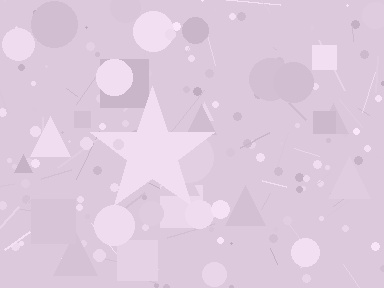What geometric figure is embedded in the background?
A star is embedded in the background.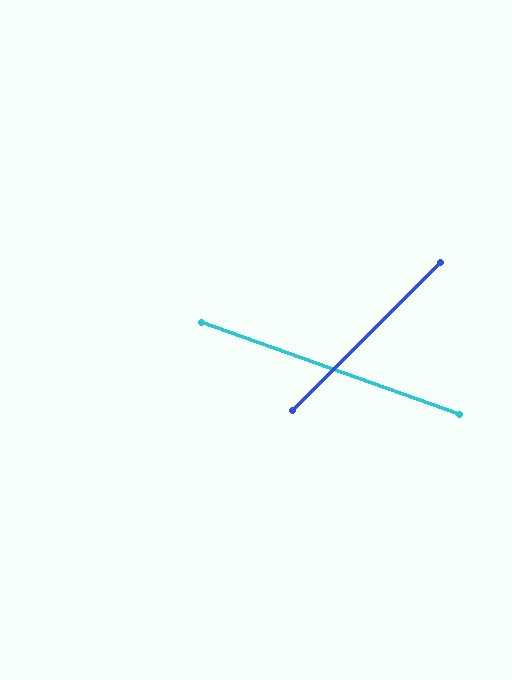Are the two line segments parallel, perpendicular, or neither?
Neither parallel nor perpendicular — they differ by about 65°.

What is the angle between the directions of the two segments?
Approximately 65 degrees.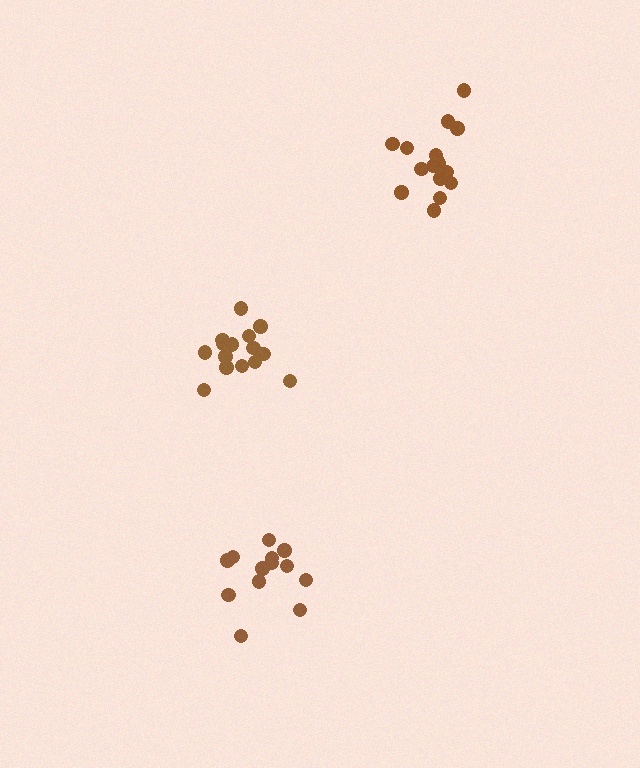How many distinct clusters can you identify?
There are 3 distinct clusters.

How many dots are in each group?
Group 1: 13 dots, Group 2: 15 dots, Group 3: 16 dots (44 total).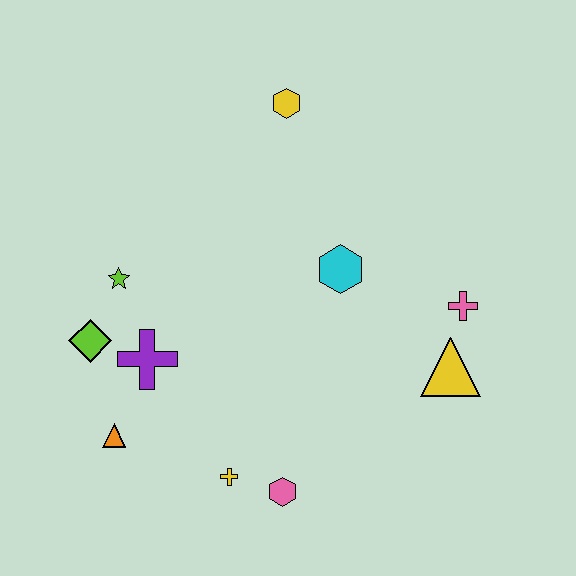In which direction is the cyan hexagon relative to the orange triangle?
The cyan hexagon is to the right of the orange triangle.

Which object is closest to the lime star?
The lime diamond is closest to the lime star.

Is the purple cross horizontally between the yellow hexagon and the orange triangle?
Yes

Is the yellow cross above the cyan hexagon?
No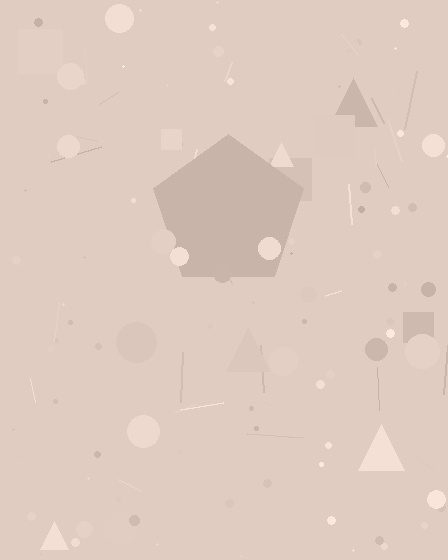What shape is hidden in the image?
A pentagon is hidden in the image.